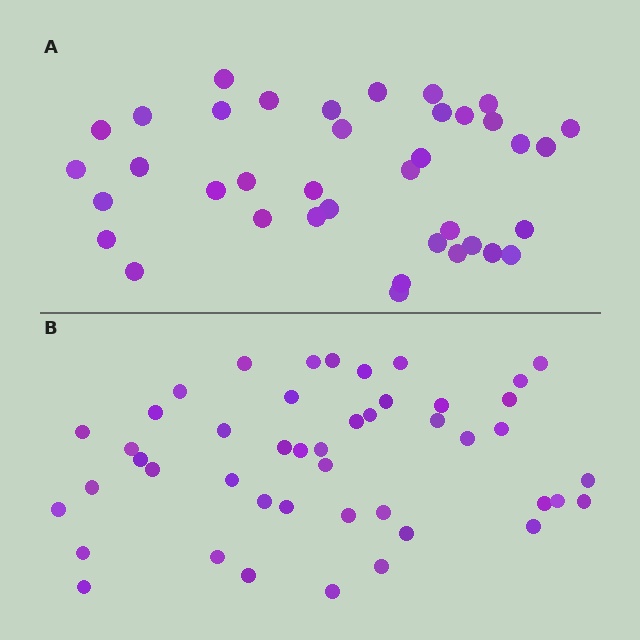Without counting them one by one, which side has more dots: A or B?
Region B (the bottom region) has more dots.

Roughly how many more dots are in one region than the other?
Region B has roughly 8 or so more dots than region A.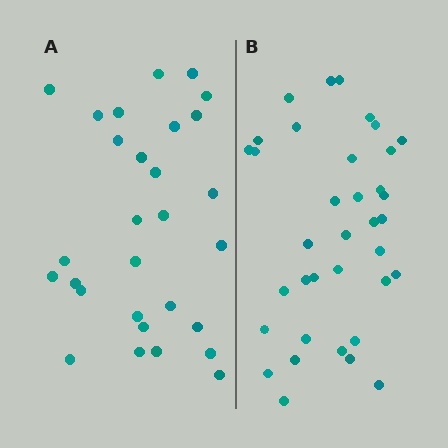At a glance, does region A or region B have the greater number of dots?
Region B (the right region) has more dots.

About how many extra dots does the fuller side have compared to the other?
Region B has roughly 8 or so more dots than region A.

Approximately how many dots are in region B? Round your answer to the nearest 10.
About 40 dots. (The exact count is 36, which rounds to 40.)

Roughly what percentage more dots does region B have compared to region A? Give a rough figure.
About 25% more.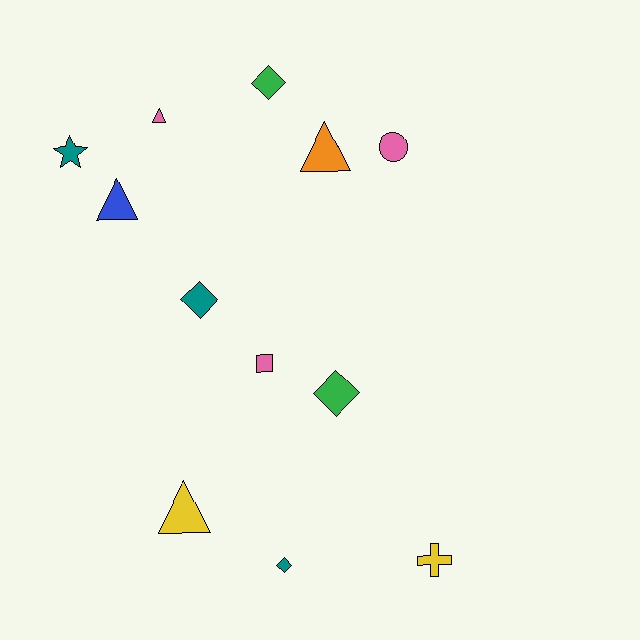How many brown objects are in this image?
There are no brown objects.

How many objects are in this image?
There are 12 objects.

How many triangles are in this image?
There are 4 triangles.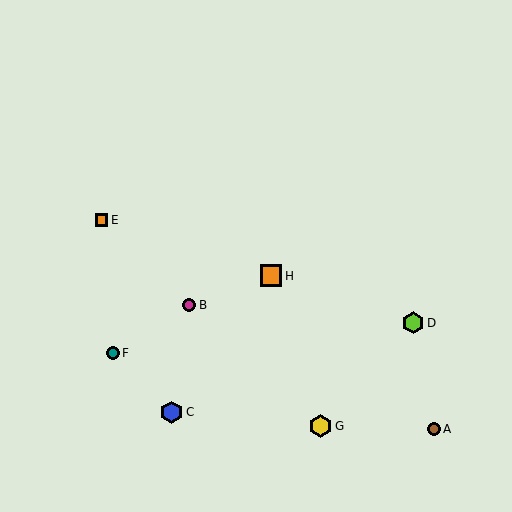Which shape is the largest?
The yellow hexagon (labeled G) is the largest.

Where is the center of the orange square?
The center of the orange square is at (101, 220).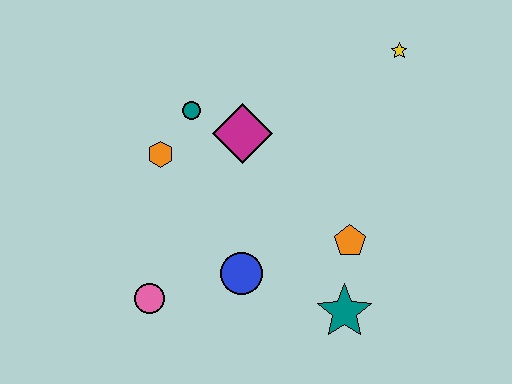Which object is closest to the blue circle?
The pink circle is closest to the blue circle.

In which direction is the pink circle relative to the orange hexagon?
The pink circle is below the orange hexagon.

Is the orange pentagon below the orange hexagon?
Yes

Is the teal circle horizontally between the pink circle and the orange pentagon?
Yes